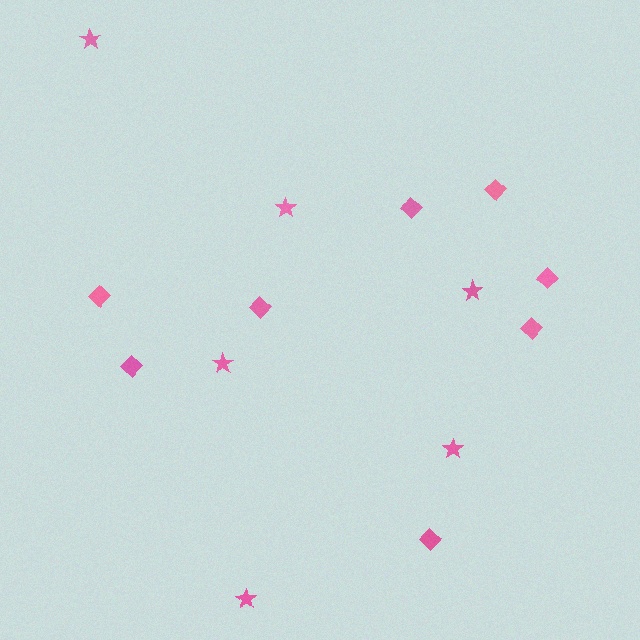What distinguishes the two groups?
There are 2 groups: one group of stars (6) and one group of diamonds (8).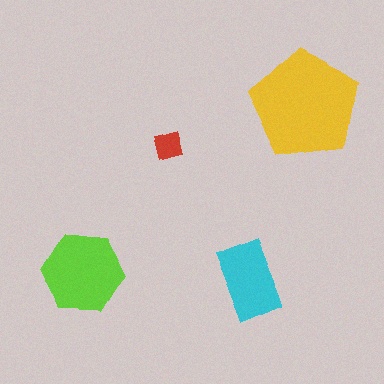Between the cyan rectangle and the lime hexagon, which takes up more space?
The lime hexagon.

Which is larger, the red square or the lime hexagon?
The lime hexagon.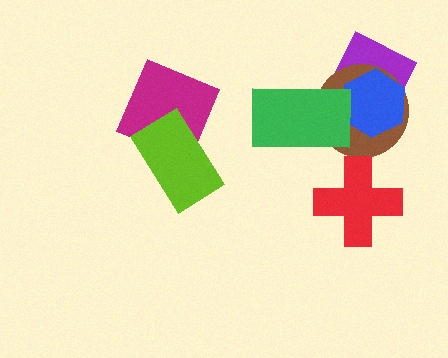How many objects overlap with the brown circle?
3 objects overlap with the brown circle.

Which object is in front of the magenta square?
The lime rectangle is in front of the magenta square.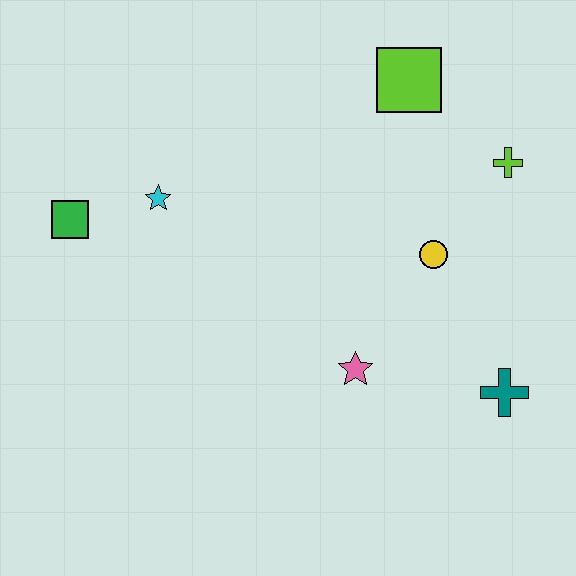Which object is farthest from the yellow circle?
The green square is farthest from the yellow circle.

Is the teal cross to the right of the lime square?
Yes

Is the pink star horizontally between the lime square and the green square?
Yes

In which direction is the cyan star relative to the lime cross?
The cyan star is to the left of the lime cross.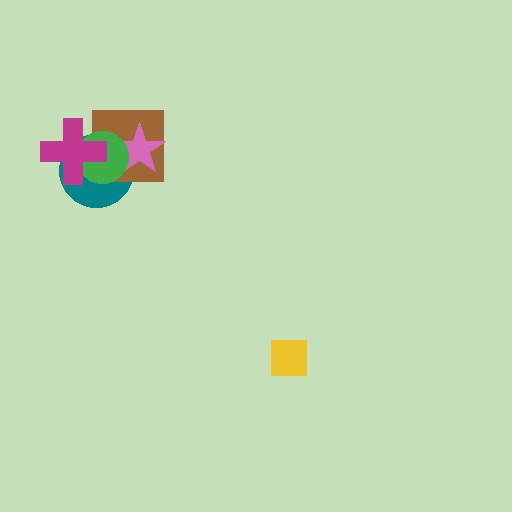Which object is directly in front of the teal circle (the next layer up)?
The brown square is directly in front of the teal circle.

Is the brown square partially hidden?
Yes, it is partially covered by another shape.